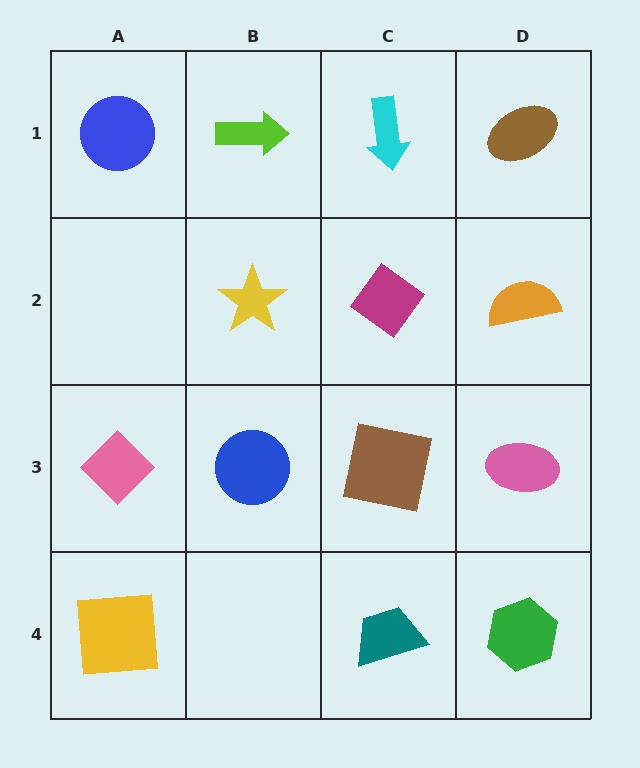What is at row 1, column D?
A brown ellipse.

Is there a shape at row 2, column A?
No, that cell is empty.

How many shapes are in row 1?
4 shapes.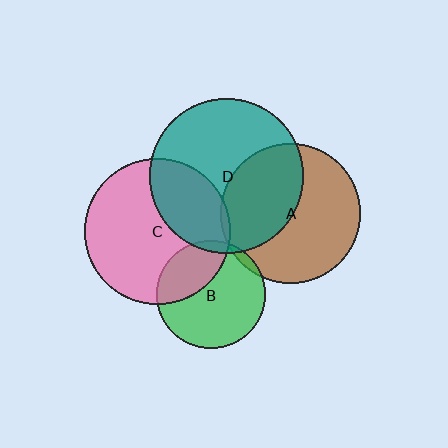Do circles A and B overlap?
Yes.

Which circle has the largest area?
Circle D (teal).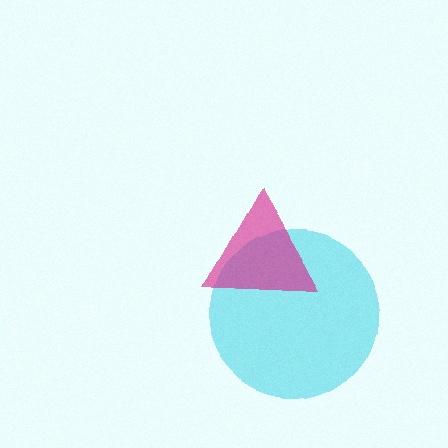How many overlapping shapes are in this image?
There are 2 overlapping shapes in the image.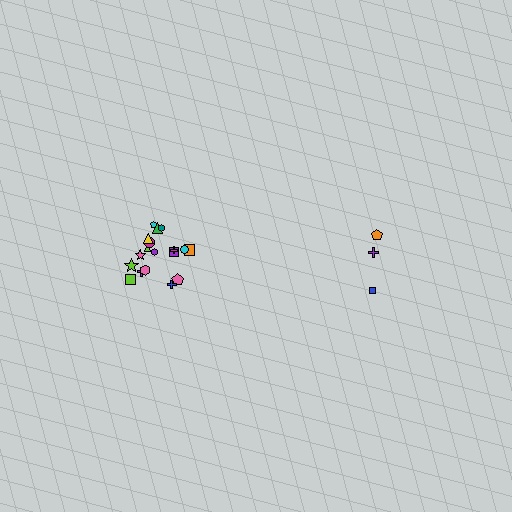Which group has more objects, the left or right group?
The left group.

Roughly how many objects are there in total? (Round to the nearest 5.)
Roughly 20 objects in total.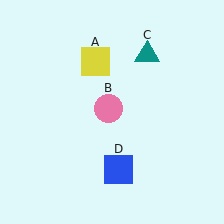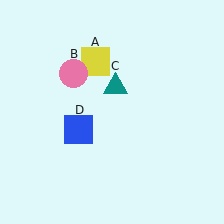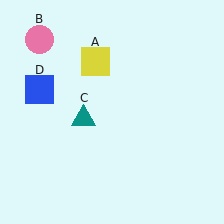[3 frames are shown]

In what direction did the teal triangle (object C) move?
The teal triangle (object C) moved down and to the left.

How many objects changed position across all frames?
3 objects changed position: pink circle (object B), teal triangle (object C), blue square (object D).